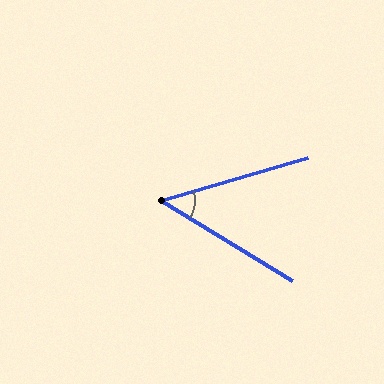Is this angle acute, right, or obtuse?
It is acute.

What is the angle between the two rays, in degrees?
Approximately 48 degrees.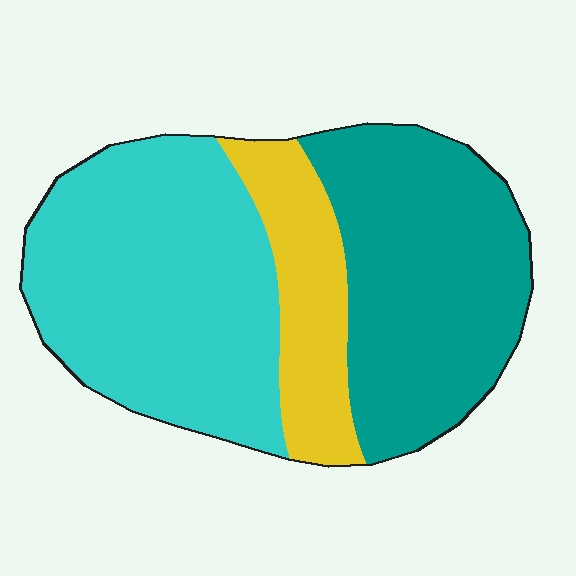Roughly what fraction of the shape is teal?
Teal covers about 40% of the shape.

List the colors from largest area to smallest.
From largest to smallest: cyan, teal, yellow.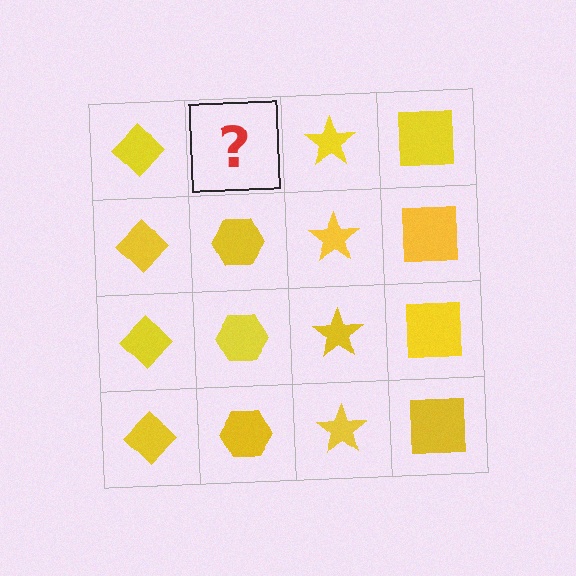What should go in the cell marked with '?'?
The missing cell should contain a yellow hexagon.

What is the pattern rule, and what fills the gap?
The rule is that each column has a consistent shape. The gap should be filled with a yellow hexagon.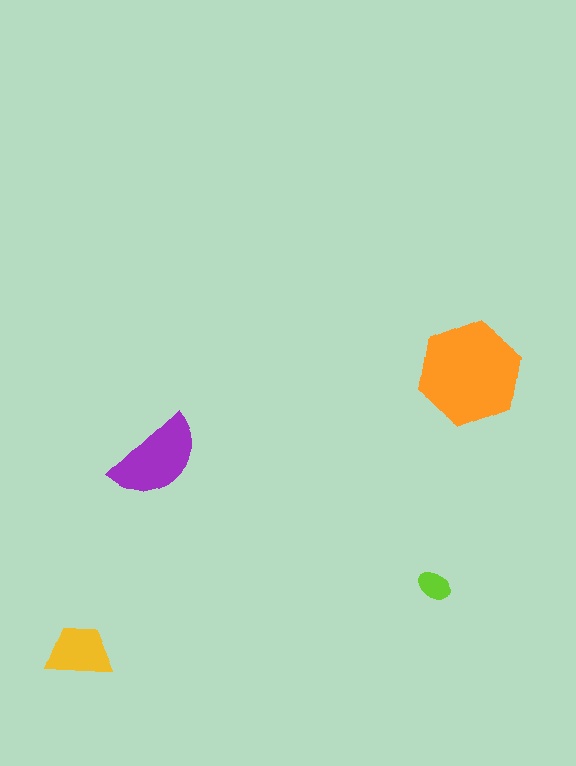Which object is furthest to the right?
The orange hexagon is rightmost.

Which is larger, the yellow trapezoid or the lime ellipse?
The yellow trapezoid.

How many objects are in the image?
There are 4 objects in the image.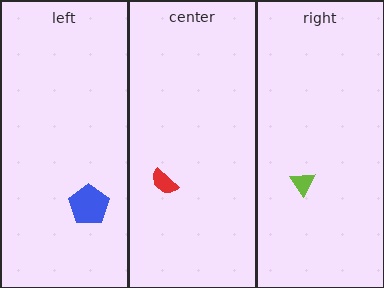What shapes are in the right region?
The lime triangle.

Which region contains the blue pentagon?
The left region.